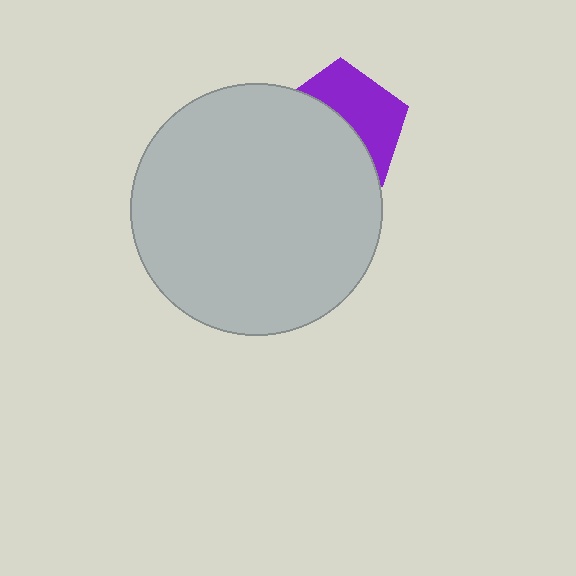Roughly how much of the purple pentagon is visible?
A small part of it is visible (roughly 45%).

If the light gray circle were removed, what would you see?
You would see the complete purple pentagon.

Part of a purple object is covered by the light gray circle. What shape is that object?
It is a pentagon.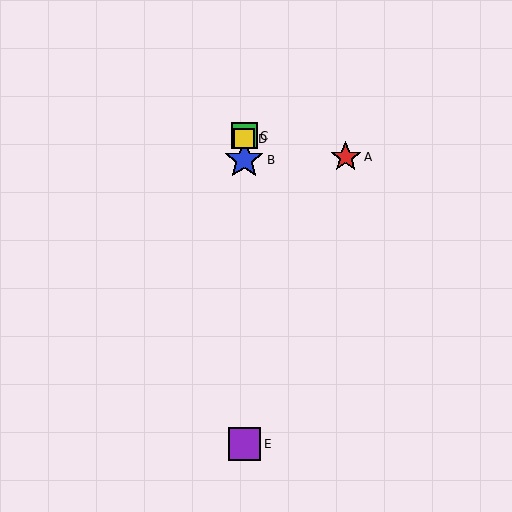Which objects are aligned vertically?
Objects B, C, D, E are aligned vertically.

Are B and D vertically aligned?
Yes, both are at x≈244.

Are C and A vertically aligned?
No, C is at x≈244 and A is at x≈346.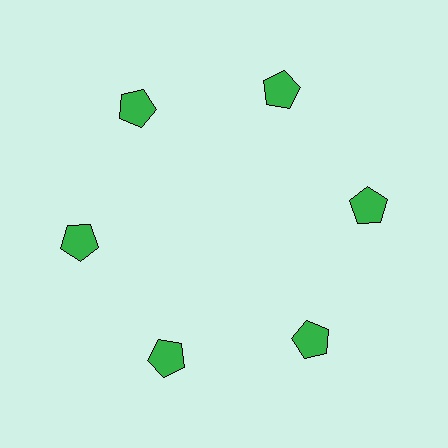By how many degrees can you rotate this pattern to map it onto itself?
The pattern maps onto itself every 60 degrees of rotation.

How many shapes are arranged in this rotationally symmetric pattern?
There are 6 shapes, arranged in 6 groups of 1.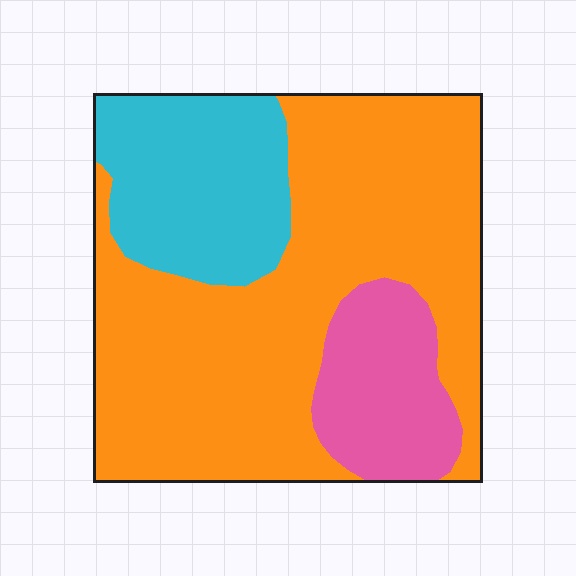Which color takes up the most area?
Orange, at roughly 65%.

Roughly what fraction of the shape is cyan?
Cyan covers 22% of the shape.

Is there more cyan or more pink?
Cyan.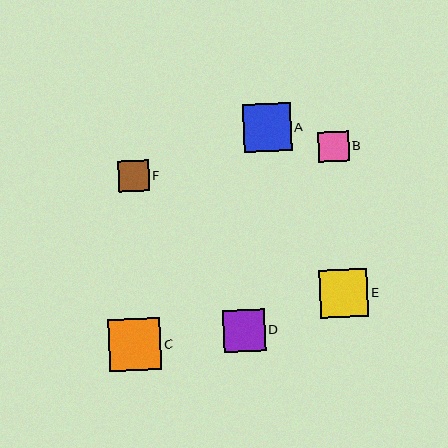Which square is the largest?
Square C is the largest with a size of approximately 52 pixels.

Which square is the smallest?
Square B is the smallest with a size of approximately 30 pixels.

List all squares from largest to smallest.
From largest to smallest: C, E, A, D, F, B.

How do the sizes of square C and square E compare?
Square C and square E are approximately the same size.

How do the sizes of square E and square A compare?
Square E and square A are approximately the same size.